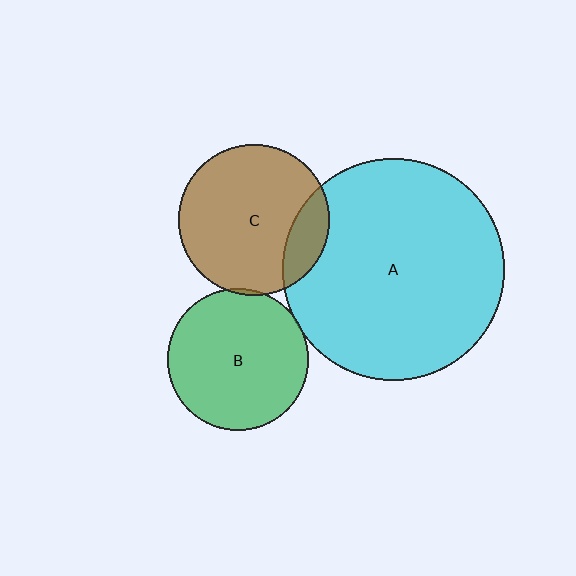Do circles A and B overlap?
Yes.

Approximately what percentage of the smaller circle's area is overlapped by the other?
Approximately 5%.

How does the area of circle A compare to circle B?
Approximately 2.5 times.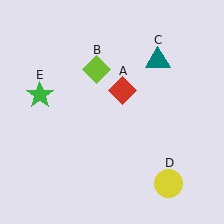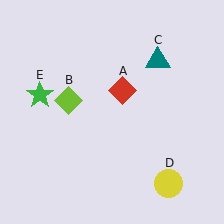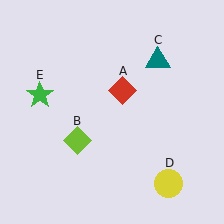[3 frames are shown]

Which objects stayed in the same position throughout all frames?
Red diamond (object A) and teal triangle (object C) and yellow circle (object D) and green star (object E) remained stationary.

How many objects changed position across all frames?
1 object changed position: lime diamond (object B).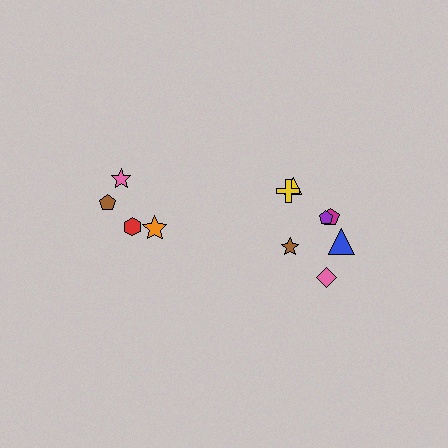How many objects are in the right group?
There are 7 objects.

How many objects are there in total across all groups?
There are 11 objects.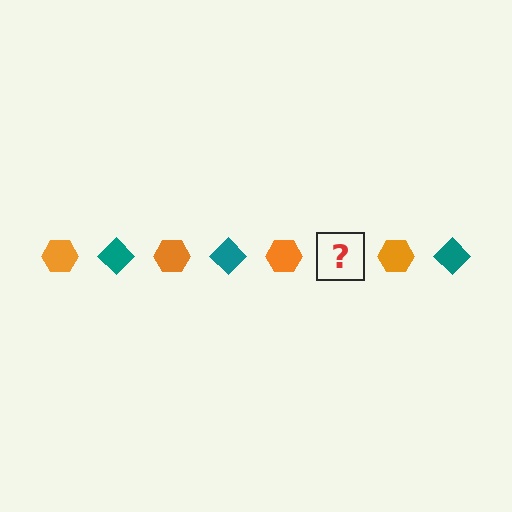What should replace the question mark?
The question mark should be replaced with a teal diamond.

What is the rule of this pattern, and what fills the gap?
The rule is that the pattern alternates between orange hexagon and teal diamond. The gap should be filled with a teal diamond.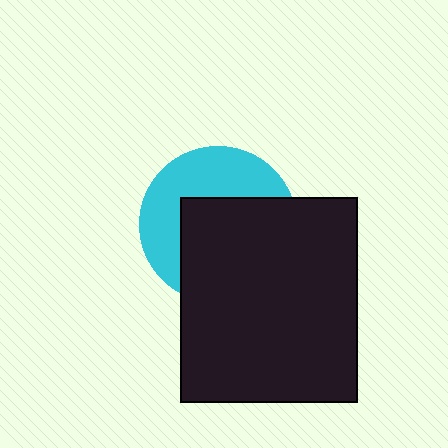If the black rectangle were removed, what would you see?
You would see the complete cyan circle.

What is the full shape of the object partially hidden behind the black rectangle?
The partially hidden object is a cyan circle.